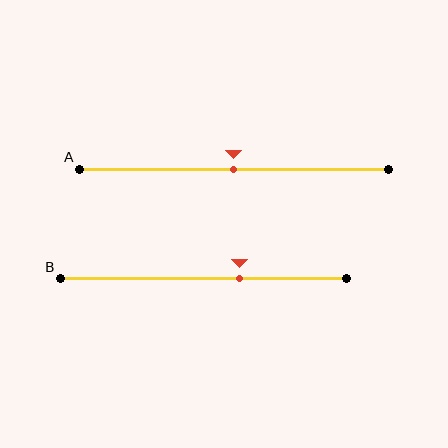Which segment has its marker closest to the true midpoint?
Segment A has its marker closest to the true midpoint.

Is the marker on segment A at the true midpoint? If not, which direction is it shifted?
Yes, the marker on segment A is at the true midpoint.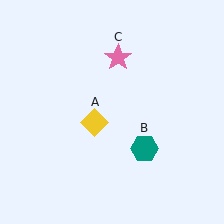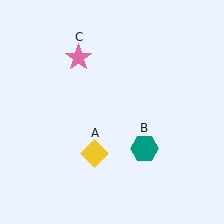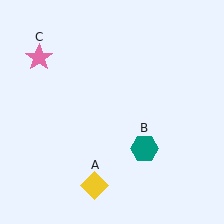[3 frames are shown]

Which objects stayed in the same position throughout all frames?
Teal hexagon (object B) remained stationary.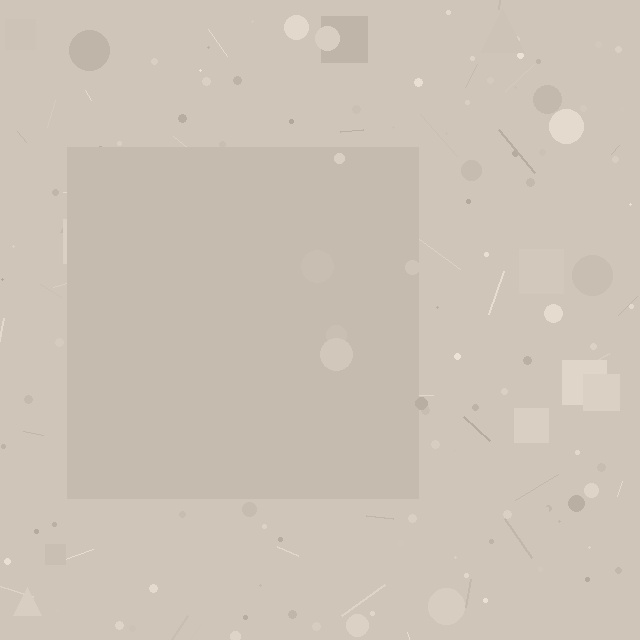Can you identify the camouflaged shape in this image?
The camouflaged shape is a square.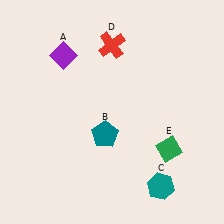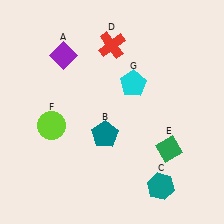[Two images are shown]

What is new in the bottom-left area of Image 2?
A lime circle (F) was added in the bottom-left area of Image 2.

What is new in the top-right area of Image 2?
A cyan pentagon (G) was added in the top-right area of Image 2.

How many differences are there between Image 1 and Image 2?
There are 2 differences between the two images.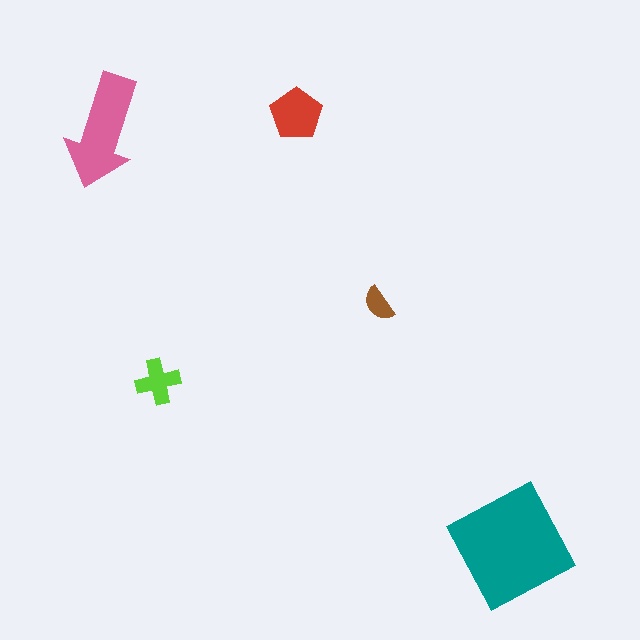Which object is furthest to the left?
The pink arrow is leftmost.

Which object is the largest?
The teal square.